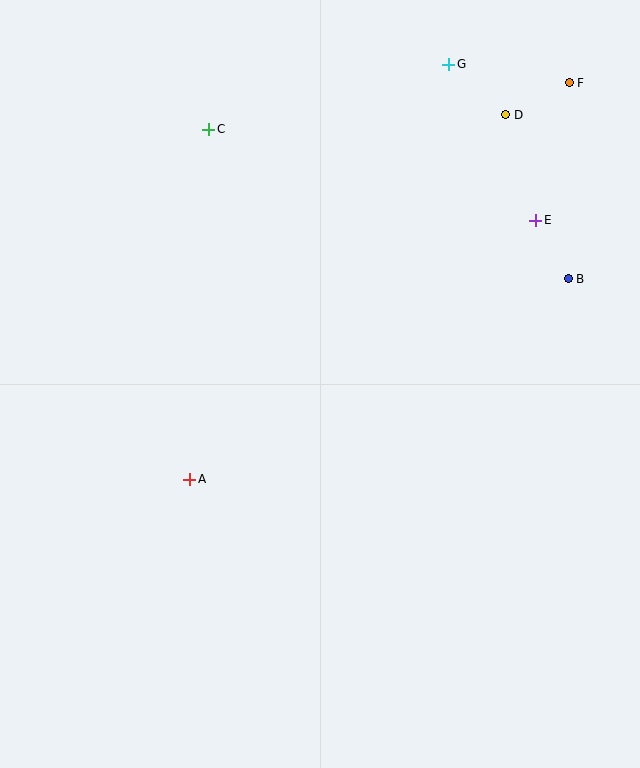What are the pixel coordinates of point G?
Point G is at (449, 64).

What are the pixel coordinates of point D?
Point D is at (506, 115).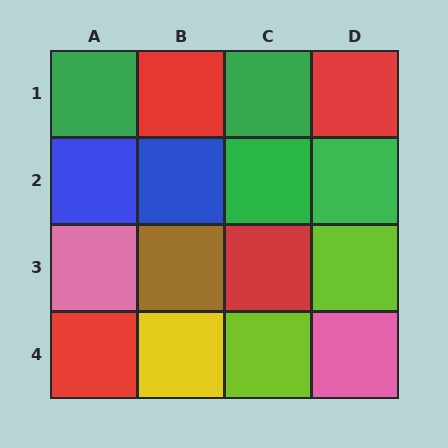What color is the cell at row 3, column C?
Red.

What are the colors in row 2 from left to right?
Blue, blue, green, green.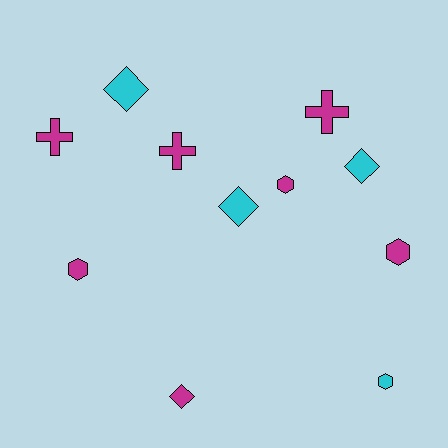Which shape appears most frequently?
Diamond, with 4 objects.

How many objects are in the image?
There are 11 objects.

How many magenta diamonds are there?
There is 1 magenta diamond.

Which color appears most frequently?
Magenta, with 7 objects.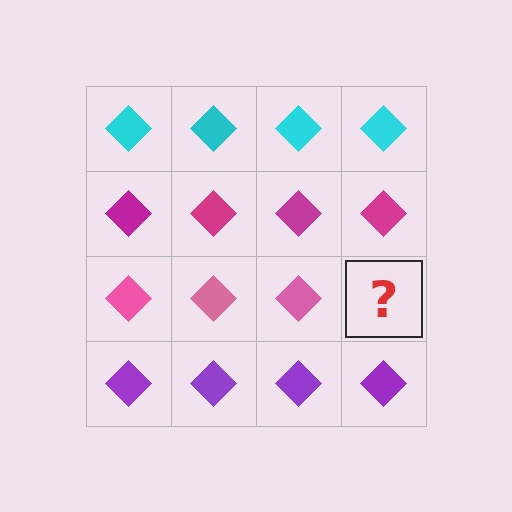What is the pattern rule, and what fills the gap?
The rule is that each row has a consistent color. The gap should be filled with a pink diamond.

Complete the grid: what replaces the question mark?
The question mark should be replaced with a pink diamond.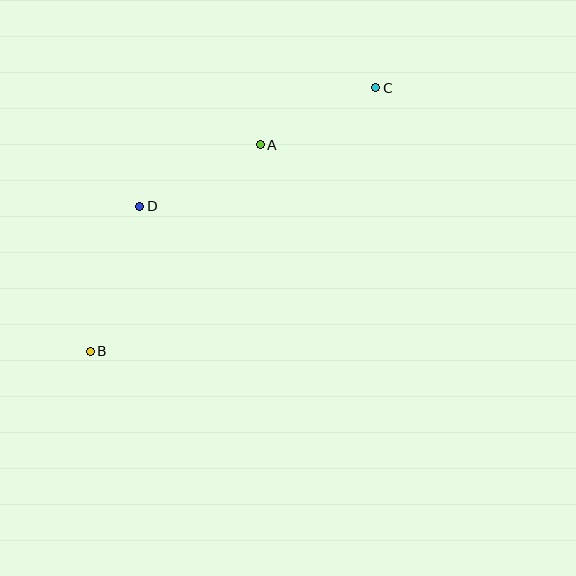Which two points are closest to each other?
Points A and C are closest to each other.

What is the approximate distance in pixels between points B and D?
The distance between B and D is approximately 154 pixels.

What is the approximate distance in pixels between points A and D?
The distance between A and D is approximately 135 pixels.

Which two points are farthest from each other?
Points B and C are farthest from each other.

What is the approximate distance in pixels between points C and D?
The distance between C and D is approximately 264 pixels.